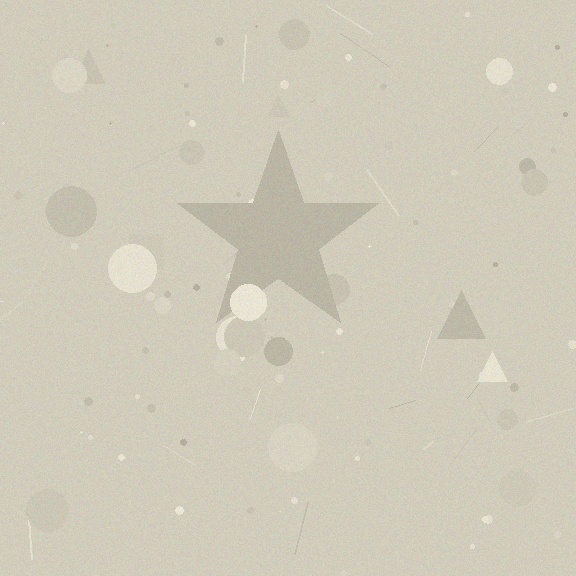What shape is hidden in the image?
A star is hidden in the image.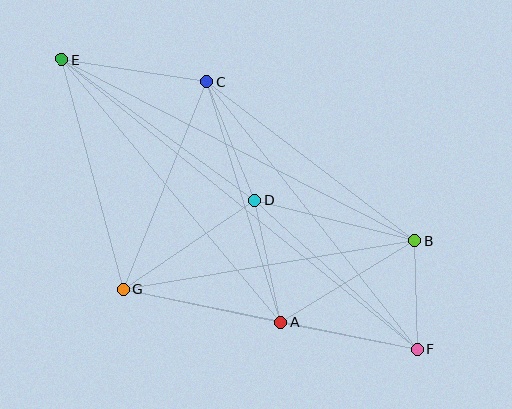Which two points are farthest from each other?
Points E and F are farthest from each other.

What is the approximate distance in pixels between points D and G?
The distance between D and G is approximately 159 pixels.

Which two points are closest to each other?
Points B and F are closest to each other.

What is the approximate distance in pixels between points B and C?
The distance between B and C is approximately 262 pixels.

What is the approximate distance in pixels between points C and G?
The distance between C and G is approximately 224 pixels.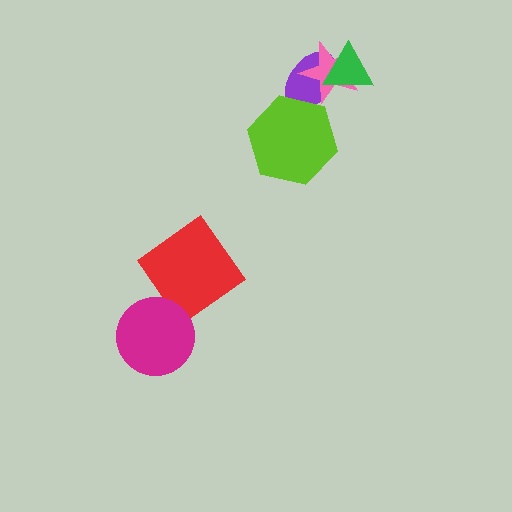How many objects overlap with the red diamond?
0 objects overlap with the red diamond.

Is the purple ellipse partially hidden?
Yes, it is partially covered by another shape.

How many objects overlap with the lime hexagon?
1 object overlaps with the lime hexagon.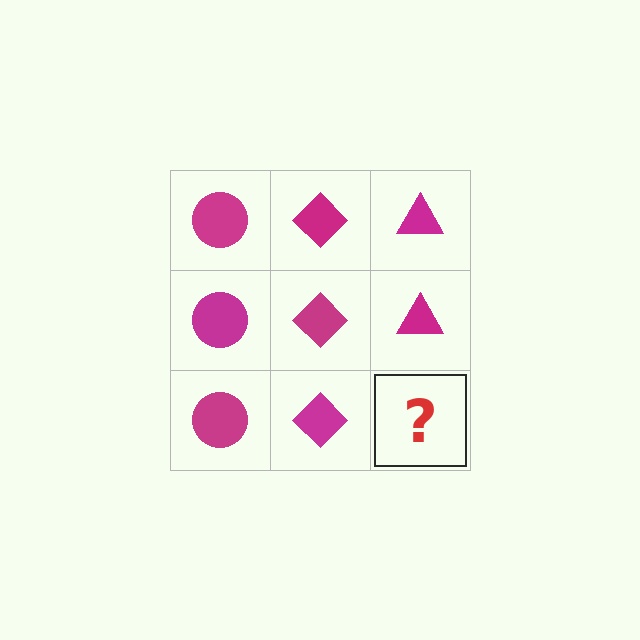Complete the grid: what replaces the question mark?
The question mark should be replaced with a magenta triangle.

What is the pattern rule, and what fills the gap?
The rule is that each column has a consistent shape. The gap should be filled with a magenta triangle.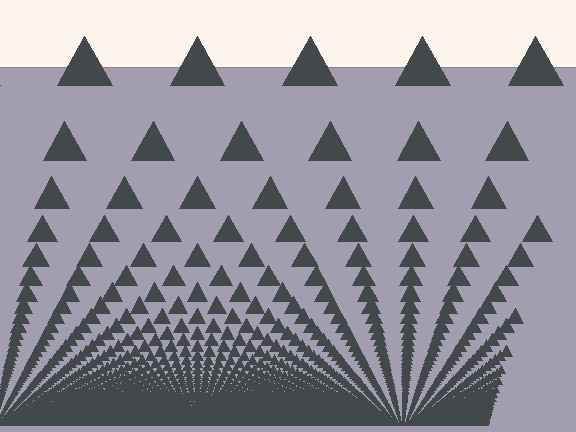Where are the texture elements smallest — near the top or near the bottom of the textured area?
Near the bottom.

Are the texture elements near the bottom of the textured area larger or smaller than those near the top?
Smaller. The gradient is inverted — elements near the bottom are smaller and denser.